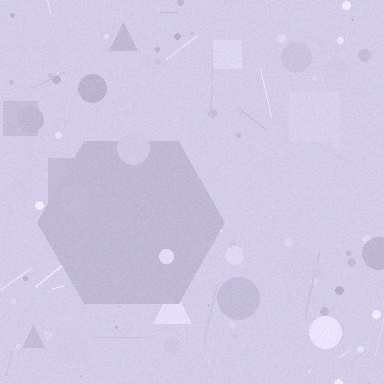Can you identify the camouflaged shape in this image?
The camouflaged shape is a hexagon.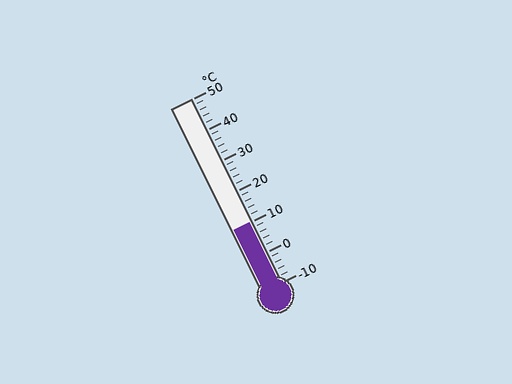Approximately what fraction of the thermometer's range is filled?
The thermometer is filled to approximately 35% of its range.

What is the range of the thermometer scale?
The thermometer scale ranges from -10°C to 50°C.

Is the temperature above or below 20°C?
The temperature is below 20°C.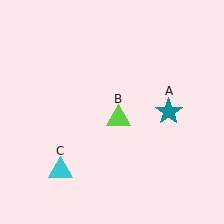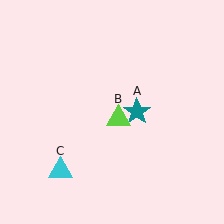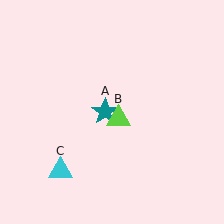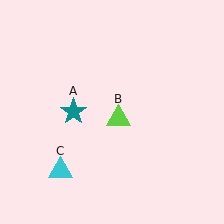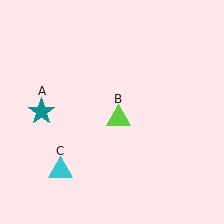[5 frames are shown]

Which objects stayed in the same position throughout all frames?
Lime triangle (object B) and cyan triangle (object C) remained stationary.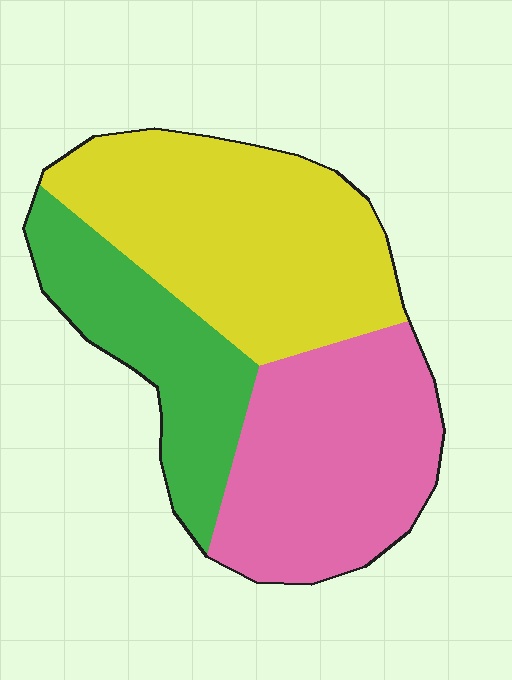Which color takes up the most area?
Yellow, at roughly 40%.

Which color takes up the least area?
Green, at roughly 25%.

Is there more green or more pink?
Pink.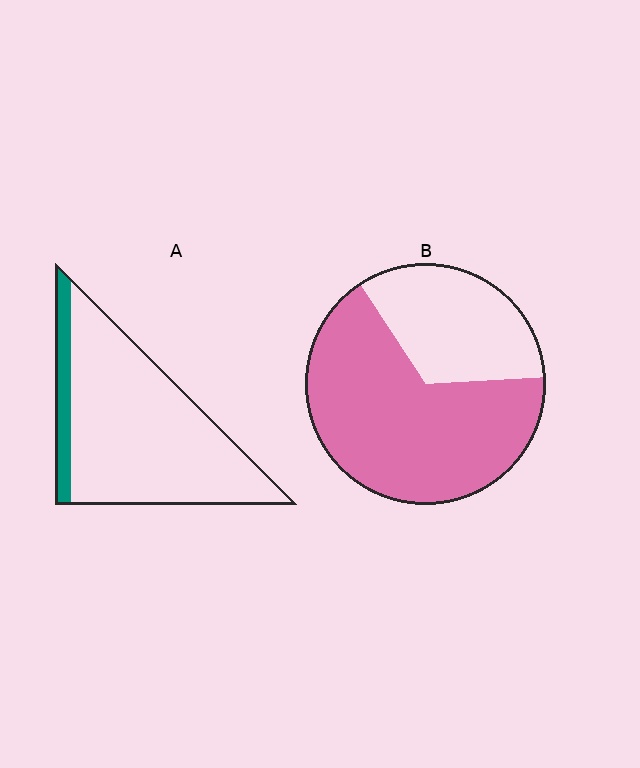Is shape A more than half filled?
No.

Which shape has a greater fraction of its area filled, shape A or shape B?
Shape B.